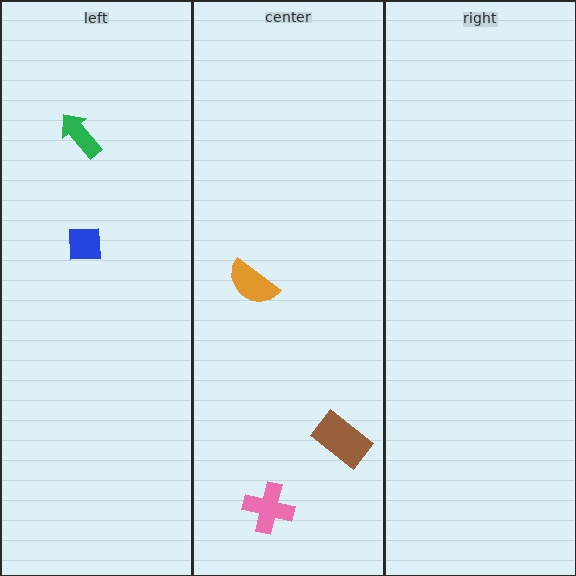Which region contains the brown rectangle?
The center region.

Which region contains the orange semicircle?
The center region.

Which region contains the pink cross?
The center region.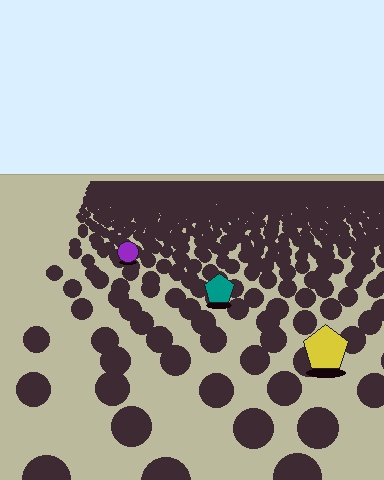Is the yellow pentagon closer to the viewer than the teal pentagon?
Yes. The yellow pentagon is closer — you can tell from the texture gradient: the ground texture is coarser near it.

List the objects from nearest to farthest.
From nearest to farthest: the yellow pentagon, the teal pentagon, the purple circle.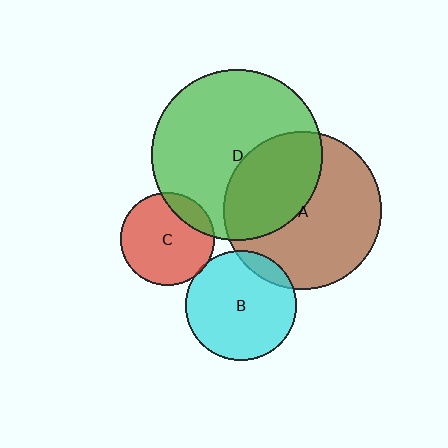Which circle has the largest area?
Circle D (green).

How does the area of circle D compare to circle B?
Approximately 2.4 times.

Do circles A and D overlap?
Yes.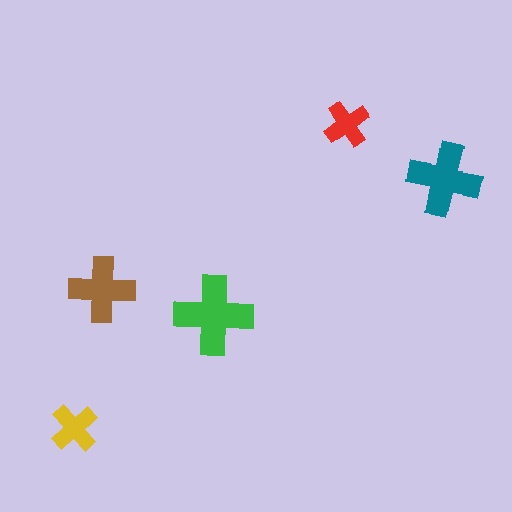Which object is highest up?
The red cross is topmost.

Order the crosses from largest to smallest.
the green one, the teal one, the brown one, the yellow one, the red one.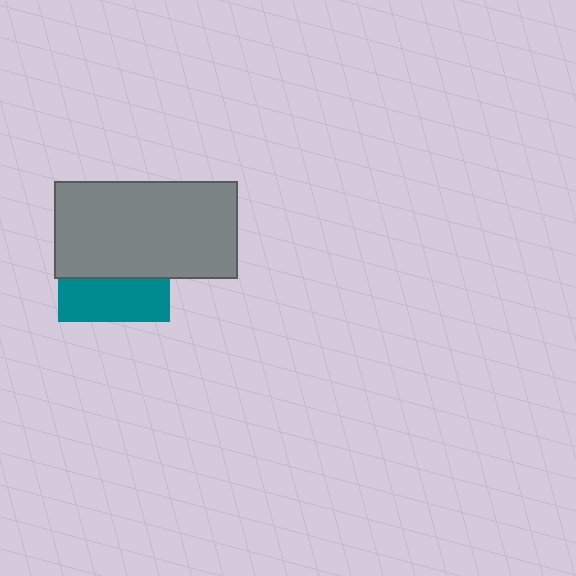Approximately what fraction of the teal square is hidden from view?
Roughly 62% of the teal square is hidden behind the gray rectangle.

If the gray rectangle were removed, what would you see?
You would see the complete teal square.